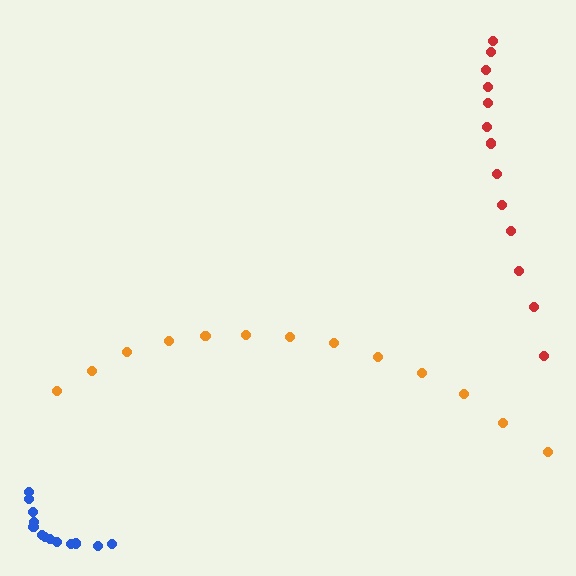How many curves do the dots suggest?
There are 3 distinct paths.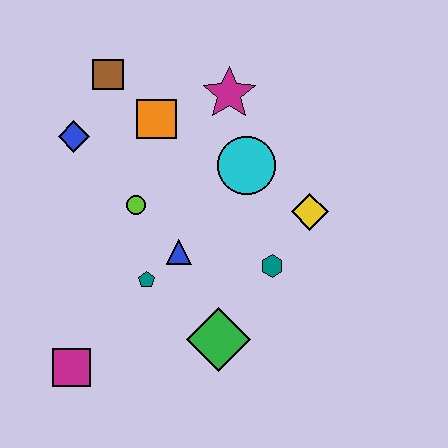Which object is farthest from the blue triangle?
The brown square is farthest from the blue triangle.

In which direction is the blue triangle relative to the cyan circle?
The blue triangle is below the cyan circle.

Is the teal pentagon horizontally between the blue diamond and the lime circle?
No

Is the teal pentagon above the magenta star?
No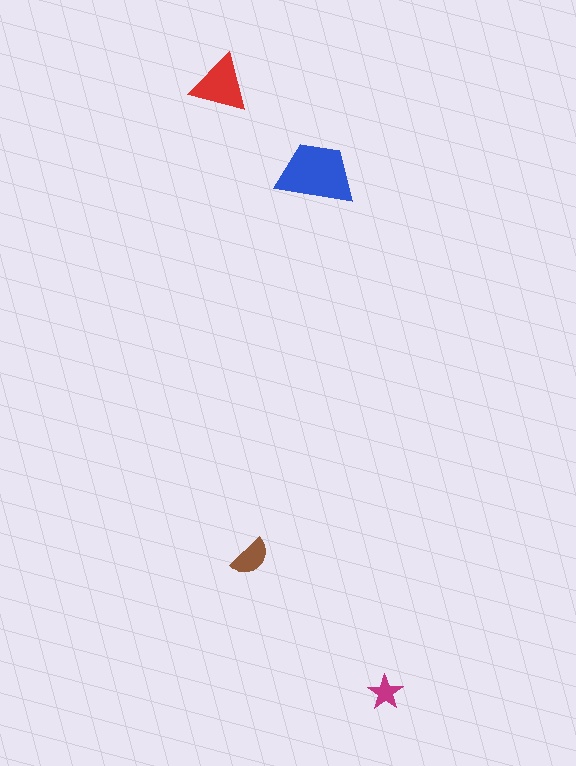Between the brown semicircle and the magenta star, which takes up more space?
The brown semicircle.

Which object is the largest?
The blue trapezoid.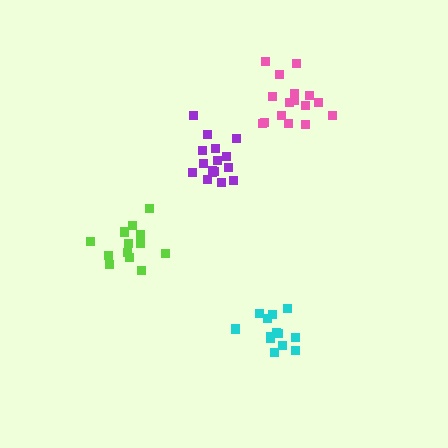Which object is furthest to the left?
The lime cluster is leftmost.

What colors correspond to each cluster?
The clusters are colored: pink, cyan, purple, lime.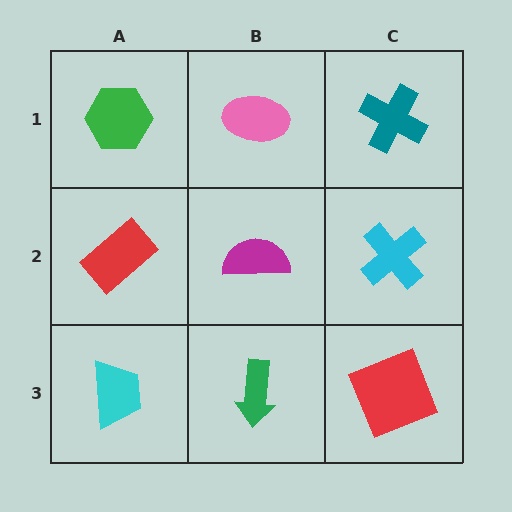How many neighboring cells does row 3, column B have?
3.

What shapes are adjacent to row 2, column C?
A teal cross (row 1, column C), a red square (row 3, column C), a magenta semicircle (row 2, column B).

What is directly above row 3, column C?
A cyan cross.